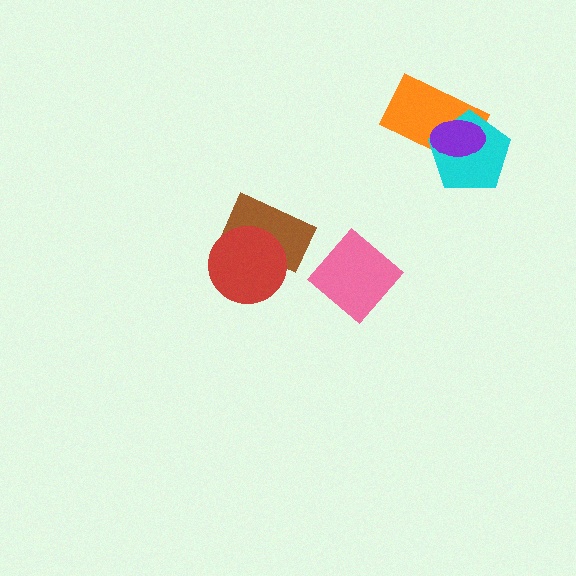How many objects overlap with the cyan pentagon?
2 objects overlap with the cyan pentagon.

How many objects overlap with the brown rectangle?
1 object overlaps with the brown rectangle.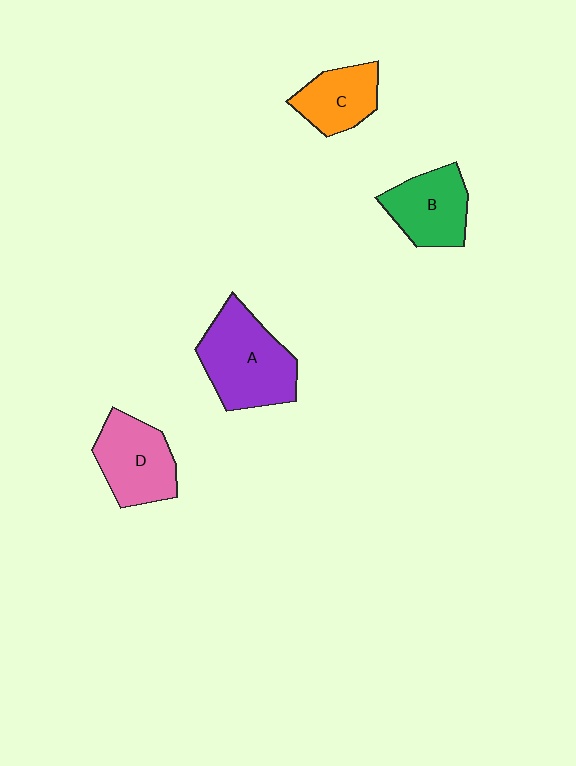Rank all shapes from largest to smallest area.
From largest to smallest: A (purple), D (pink), B (green), C (orange).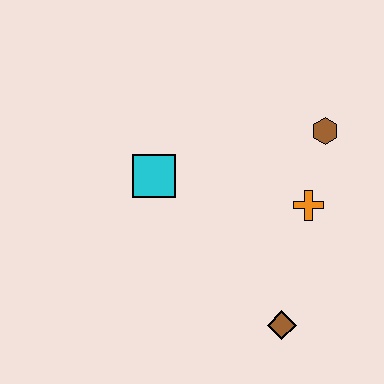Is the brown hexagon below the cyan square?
No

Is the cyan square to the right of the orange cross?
No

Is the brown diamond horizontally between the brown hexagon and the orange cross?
No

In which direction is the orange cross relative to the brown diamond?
The orange cross is above the brown diamond.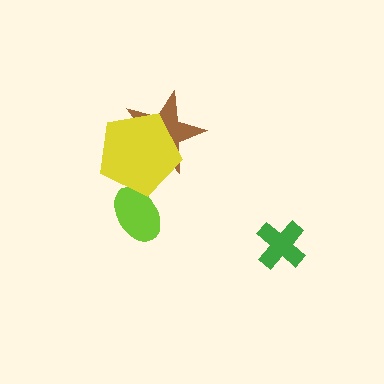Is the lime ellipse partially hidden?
Yes, it is partially covered by another shape.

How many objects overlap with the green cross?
0 objects overlap with the green cross.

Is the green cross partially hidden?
No, no other shape covers it.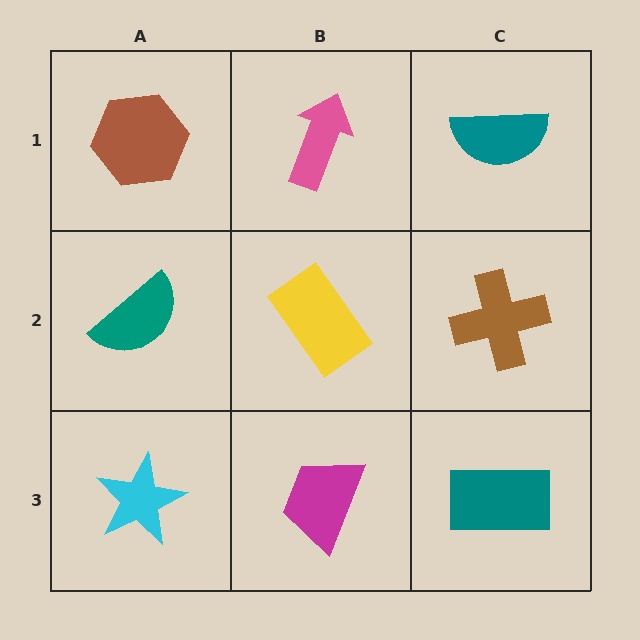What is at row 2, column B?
A yellow rectangle.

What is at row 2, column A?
A teal semicircle.